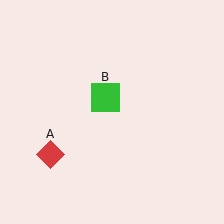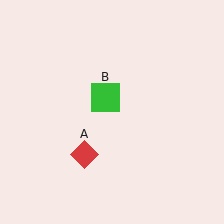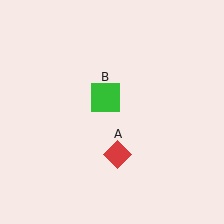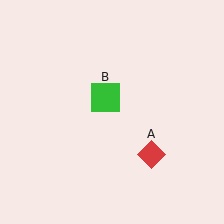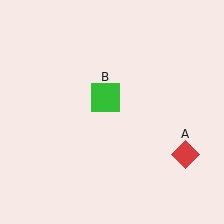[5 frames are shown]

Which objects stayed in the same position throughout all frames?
Green square (object B) remained stationary.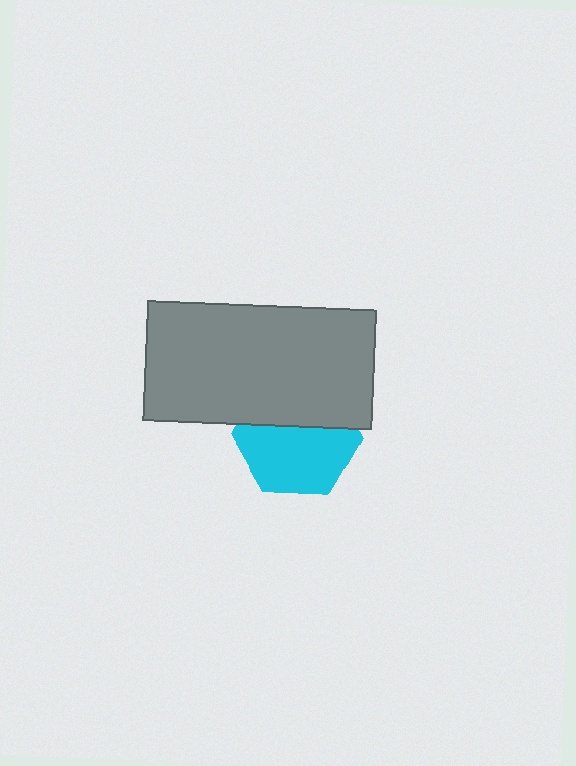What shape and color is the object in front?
The object in front is a gray rectangle.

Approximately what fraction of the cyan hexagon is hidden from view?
Roughly 41% of the cyan hexagon is hidden behind the gray rectangle.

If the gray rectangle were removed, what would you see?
You would see the complete cyan hexagon.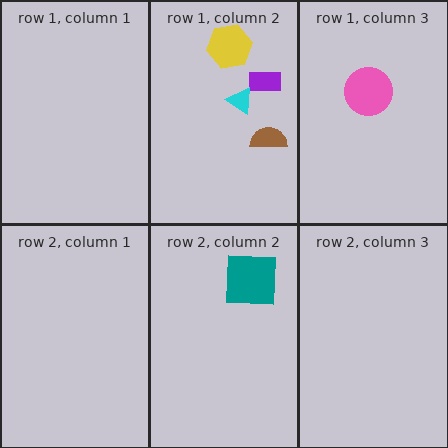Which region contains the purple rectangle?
The row 1, column 2 region.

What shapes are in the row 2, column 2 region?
The teal square.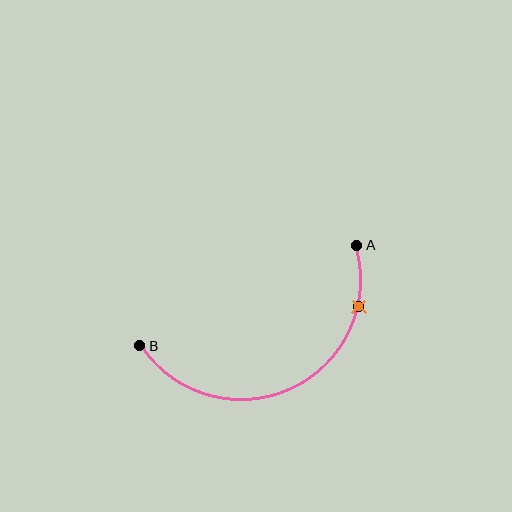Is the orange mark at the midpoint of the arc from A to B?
No. The orange mark lies on the arc but is closer to endpoint A. The arc midpoint would be at the point on the curve equidistant along the arc from both A and B.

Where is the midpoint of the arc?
The arc midpoint is the point on the curve farthest from the straight line joining A and B. It sits below that line.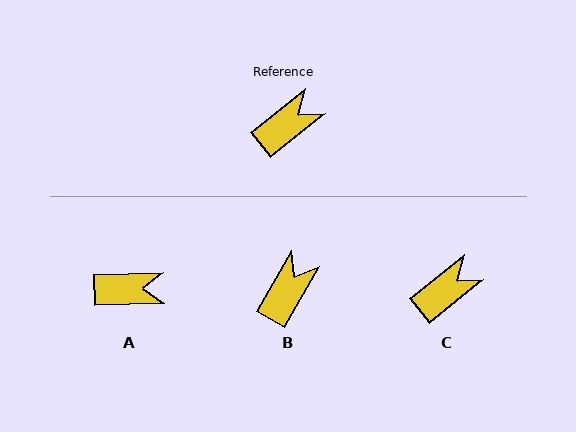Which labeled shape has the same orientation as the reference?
C.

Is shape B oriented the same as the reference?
No, it is off by about 22 degrees.